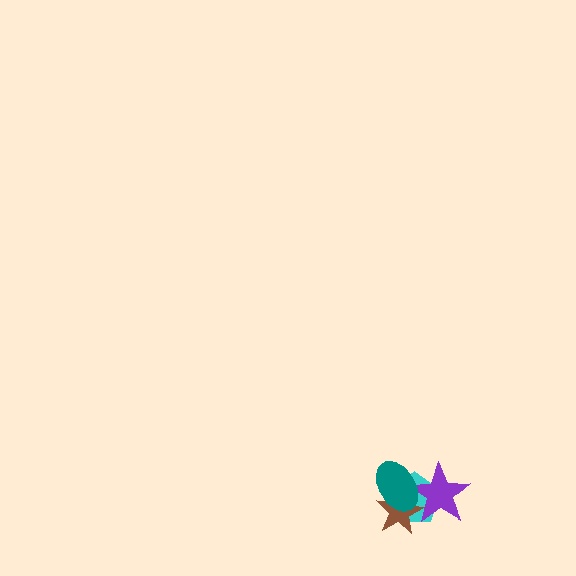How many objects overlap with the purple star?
3 objects overlap with the purple star.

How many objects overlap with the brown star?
3 objects overlap with the brown star.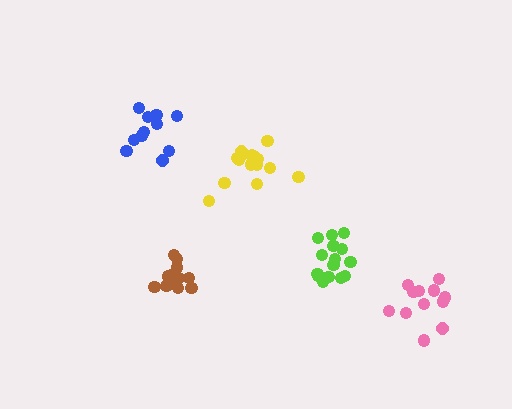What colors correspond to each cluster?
The clusters are colored: lime, yellow, blue, brown, pink.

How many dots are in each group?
Group 1: 15 dots, Group 2: 15 dots, Group 3: 11 dots, Group 4: 14 dots, Group 5: 12 dots (67 total).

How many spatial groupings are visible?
There are 5 spatial groupings.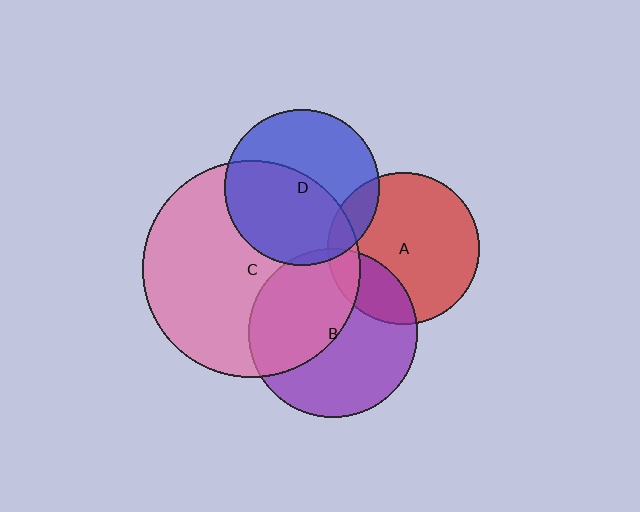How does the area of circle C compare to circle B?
Approximately 1.7 times.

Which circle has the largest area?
Circle C (pink).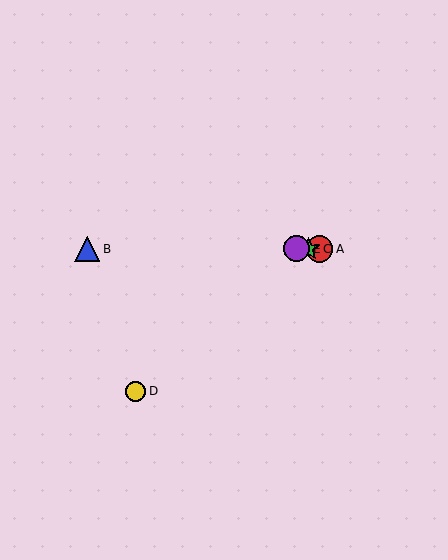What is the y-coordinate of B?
Object B is at y≈249.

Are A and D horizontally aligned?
No, A is at y≈249 and D is at y≈391.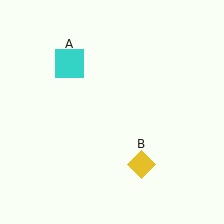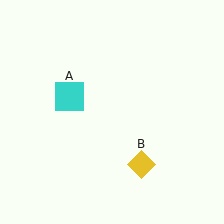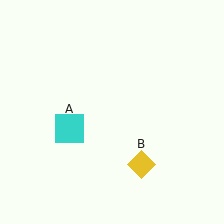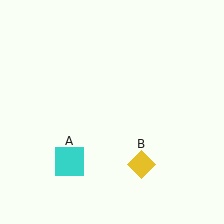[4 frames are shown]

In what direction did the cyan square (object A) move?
The cyan square (object A) moved down.